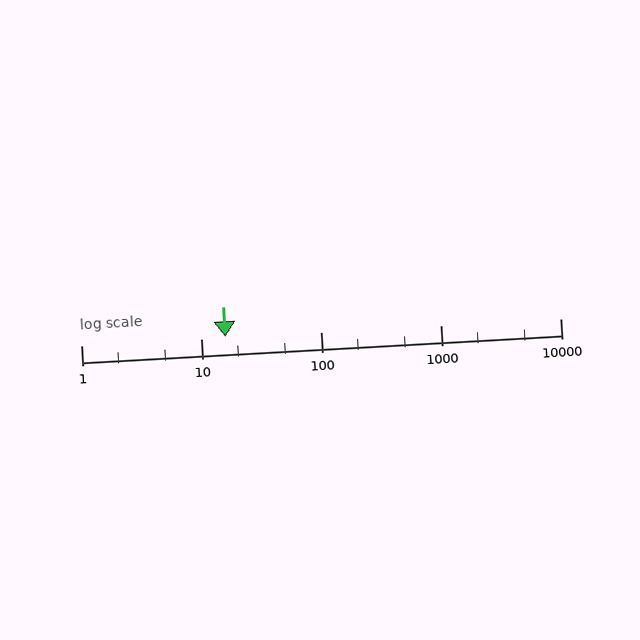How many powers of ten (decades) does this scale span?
The scale spans 4 decades, from 1 to 10000.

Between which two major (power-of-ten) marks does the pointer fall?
The pointer is between 10 and 100.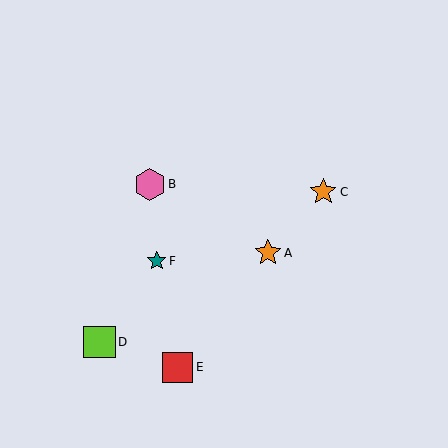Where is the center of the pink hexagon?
The center of the pink hexagon is at (150, 184).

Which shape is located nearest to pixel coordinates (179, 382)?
The red square (labeled E) at (177, 367) is nearest to that location.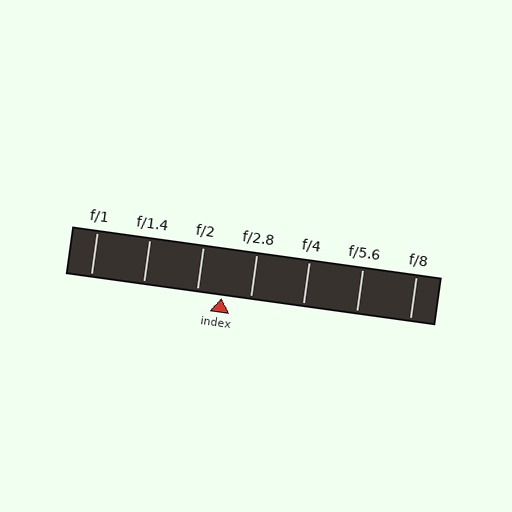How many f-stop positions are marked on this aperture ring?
There are 7 f-stop positions marked.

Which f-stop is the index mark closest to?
The index mark is closest to f/2.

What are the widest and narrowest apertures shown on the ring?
The widest aperture shown is f/1 and the narrowest is f/8.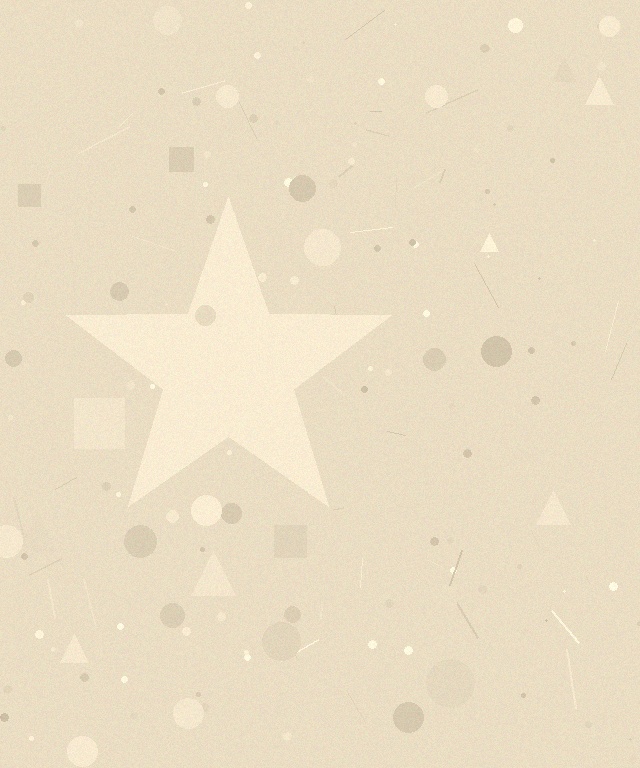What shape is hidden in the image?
A star is hidden in the image.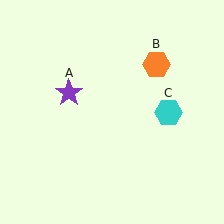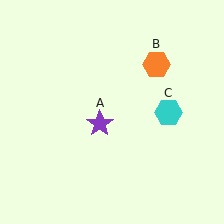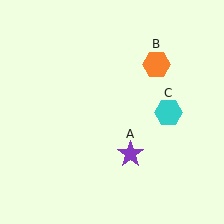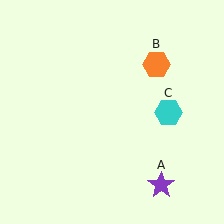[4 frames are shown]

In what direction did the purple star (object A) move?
The purple star (object A) moved down and to the right.